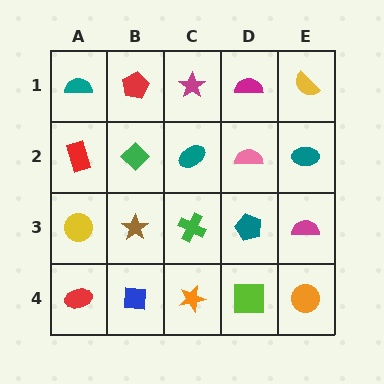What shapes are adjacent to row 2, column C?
A magenta star (row 1, column C), a green cross (row 3, column C), a green diamond (row 2, column B), a pink semicircle (row 2, column D).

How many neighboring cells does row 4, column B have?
3.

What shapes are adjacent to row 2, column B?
A red pentagon (row 1, column B), a brown star (row 3, column B), a red rectangle (row 2, column A), a teal ellipse (row 2, column C).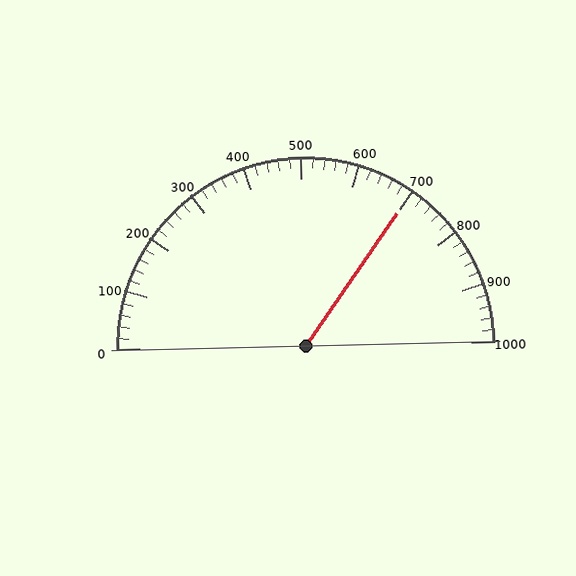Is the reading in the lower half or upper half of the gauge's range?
The reading is in the upper half of the range (0 to 1000).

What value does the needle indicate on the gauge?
The needle indicates approximately 700.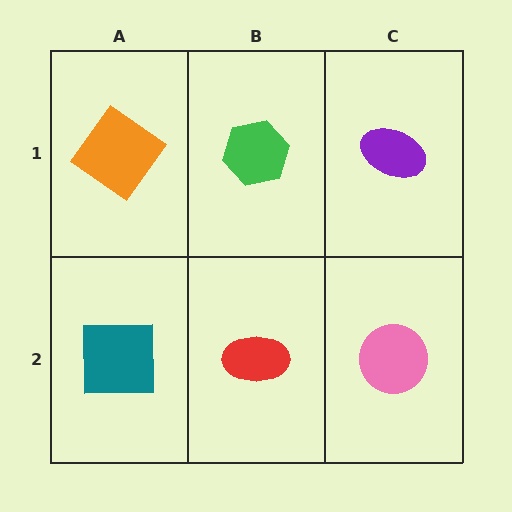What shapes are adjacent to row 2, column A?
An orange diamond (row 1, column A), a red ellipse (row 2, column B).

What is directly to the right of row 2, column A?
A red ellipse.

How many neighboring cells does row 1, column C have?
2.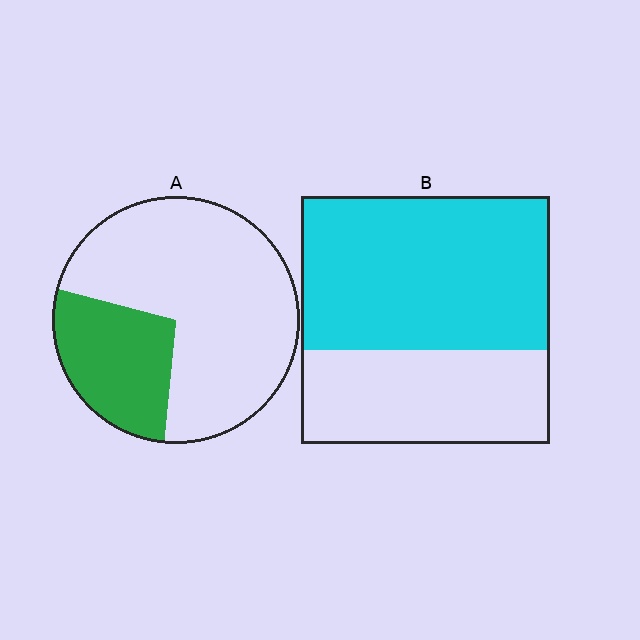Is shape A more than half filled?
No.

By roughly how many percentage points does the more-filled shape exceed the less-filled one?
By roughly 35 percentage points (B over A).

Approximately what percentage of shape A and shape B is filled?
A is approximately 30% and B is approximately 60%.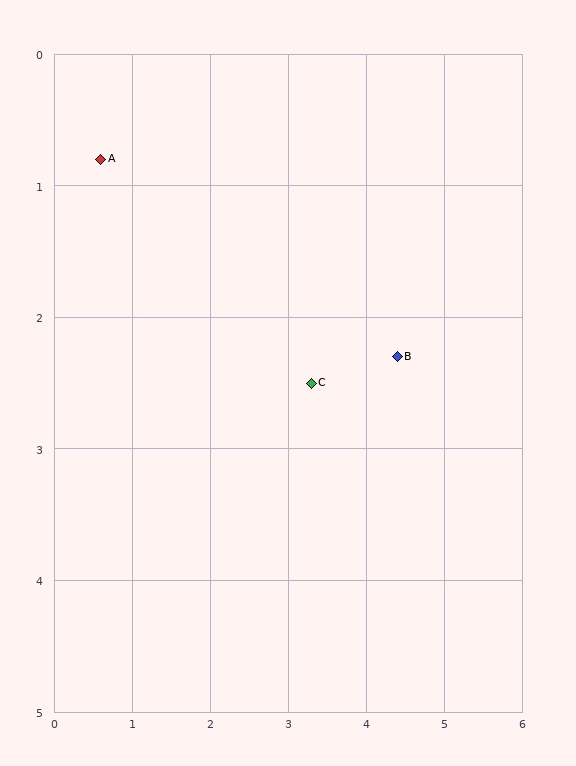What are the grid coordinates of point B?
Point B is at approximately (4.4, 2.3).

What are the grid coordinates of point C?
Point C is at approximately (3.3, 2.5).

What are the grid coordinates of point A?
Point A is at approximately (0.6, 0.8).